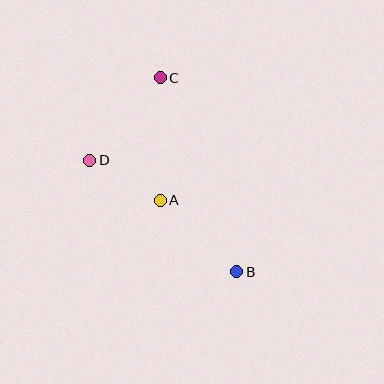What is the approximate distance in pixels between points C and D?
The distance between C and D is approximately 109 pixels.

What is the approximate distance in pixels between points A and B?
The distance between A and B is approximately 105 pixels.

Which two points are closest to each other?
Points A and D are closest to each other.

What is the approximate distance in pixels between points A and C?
The distance between A and C is approximately 122 pixels.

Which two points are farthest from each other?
Points B and C are farthest from each other.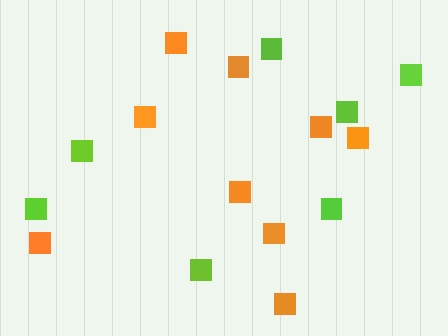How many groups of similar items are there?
There are 2 groups: one group of orange squares (9) and one group of lime squares (7).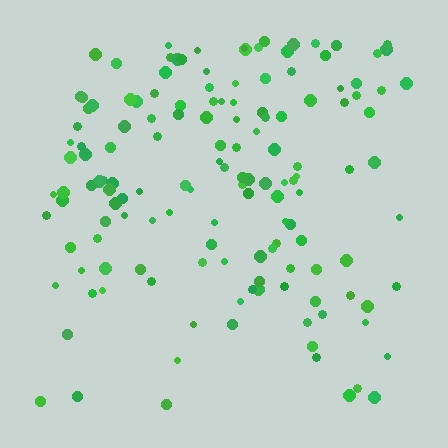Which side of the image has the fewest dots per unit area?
The bottom.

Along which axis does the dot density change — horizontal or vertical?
Vertical.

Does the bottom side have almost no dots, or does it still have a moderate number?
Still a moderate number, just noticeably fewer than the top.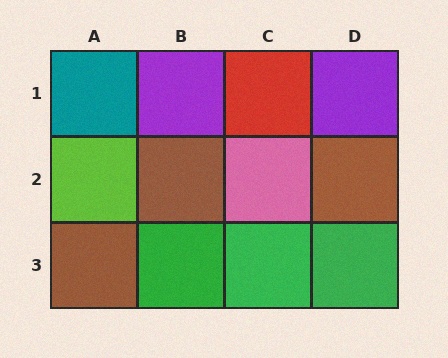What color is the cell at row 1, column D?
Purple.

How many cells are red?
1 cell is red.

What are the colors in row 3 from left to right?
Brown, green, green, green.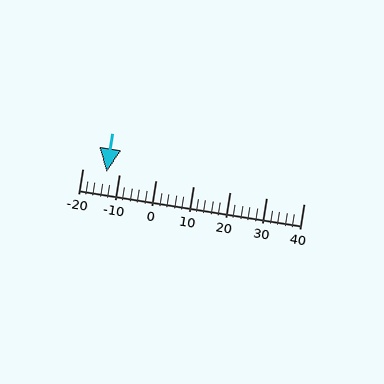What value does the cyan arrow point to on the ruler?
The cyan arrow points to approximately -14.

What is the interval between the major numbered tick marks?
The major tick marks are spaced 10 units apart.